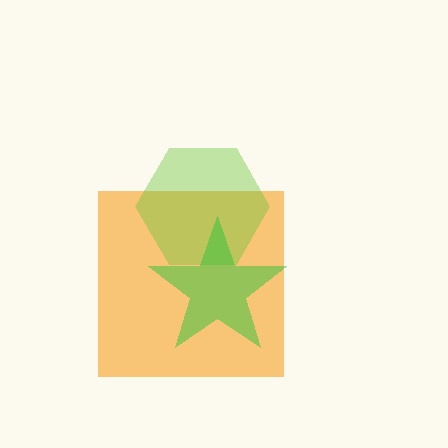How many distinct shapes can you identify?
There are 3 distinct shapes: an orange square, a lime hexagon, a green star.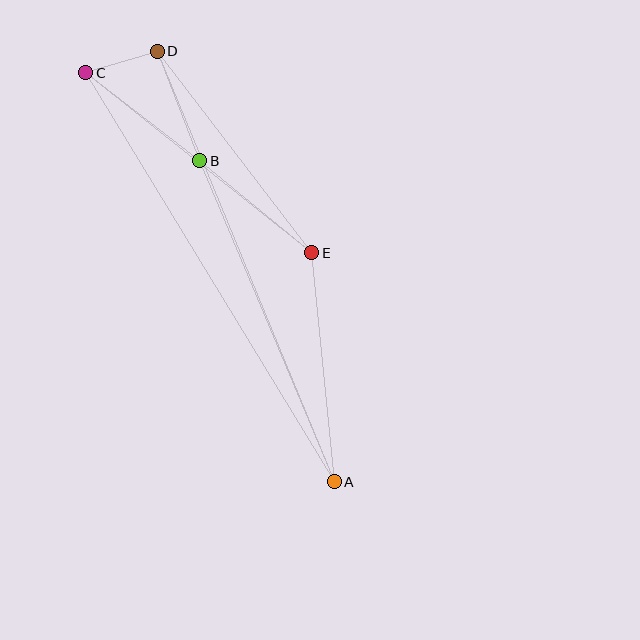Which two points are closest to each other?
Points C and D are closest to each other.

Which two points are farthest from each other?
Points A and C are farthest from each other.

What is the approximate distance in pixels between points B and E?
The distance between B and E is approximately 145 pixels.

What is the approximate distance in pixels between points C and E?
The distance between C and E is approximately 289 pixels.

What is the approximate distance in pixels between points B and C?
The distance between B and C is approximately 144 pixels.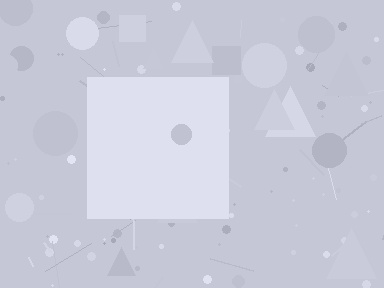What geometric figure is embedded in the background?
A square is embedded in the background.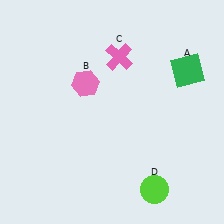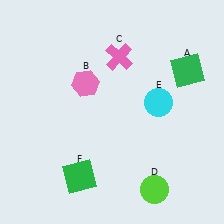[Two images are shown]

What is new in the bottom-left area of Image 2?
A green square (F) was added in the bottom-left area of Image 2.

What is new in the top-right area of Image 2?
A cyan circle (E) was added in the top-right area of Image 2.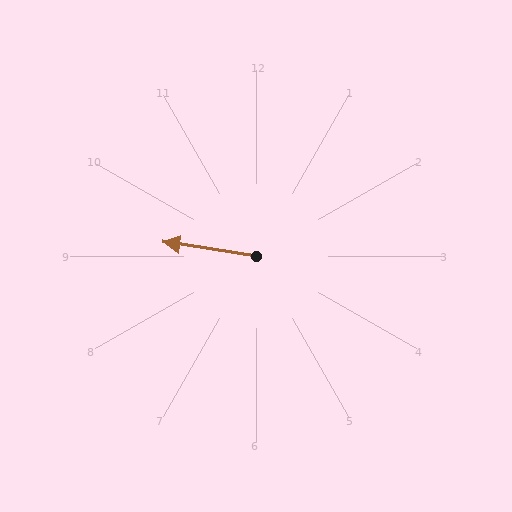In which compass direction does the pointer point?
West.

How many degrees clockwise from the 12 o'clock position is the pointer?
Approximately 279 degrees.